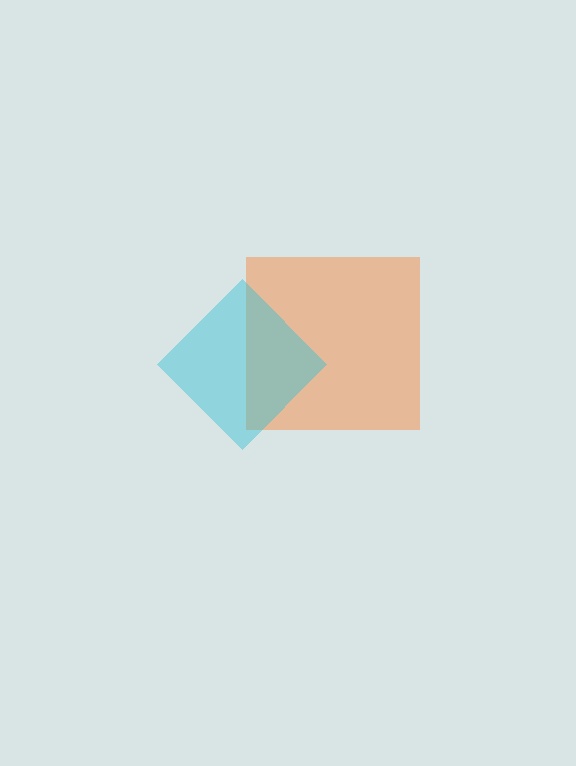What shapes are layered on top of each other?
The layered shapes are: an orange square, a cyan diamond.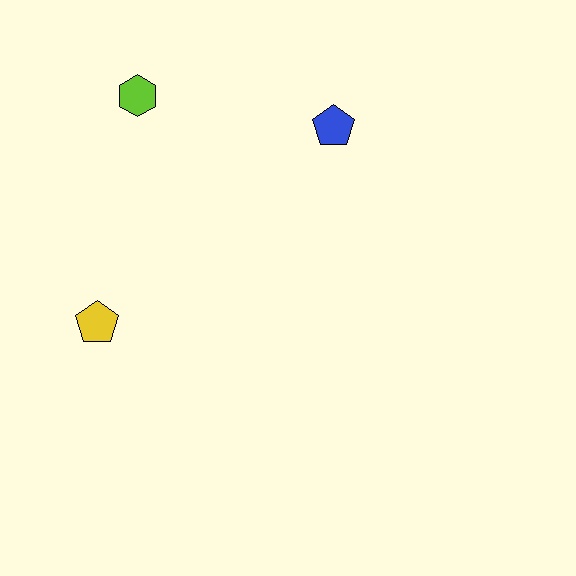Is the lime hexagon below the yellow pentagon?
No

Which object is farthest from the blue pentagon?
The yellow pentagon is farthest from the blue pentagon.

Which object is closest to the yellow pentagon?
The lime hexagon is closest to the yellow pentagon.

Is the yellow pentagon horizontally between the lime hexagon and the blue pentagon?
No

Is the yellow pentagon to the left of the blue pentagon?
Yes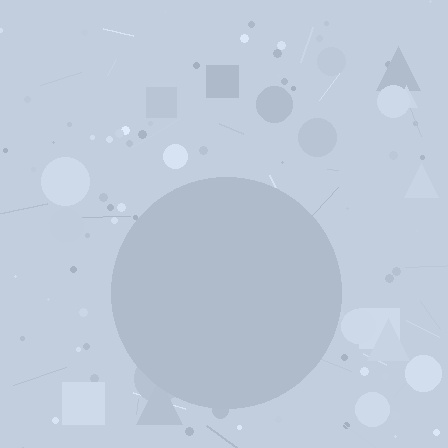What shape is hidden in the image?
A circle is hidden in the image.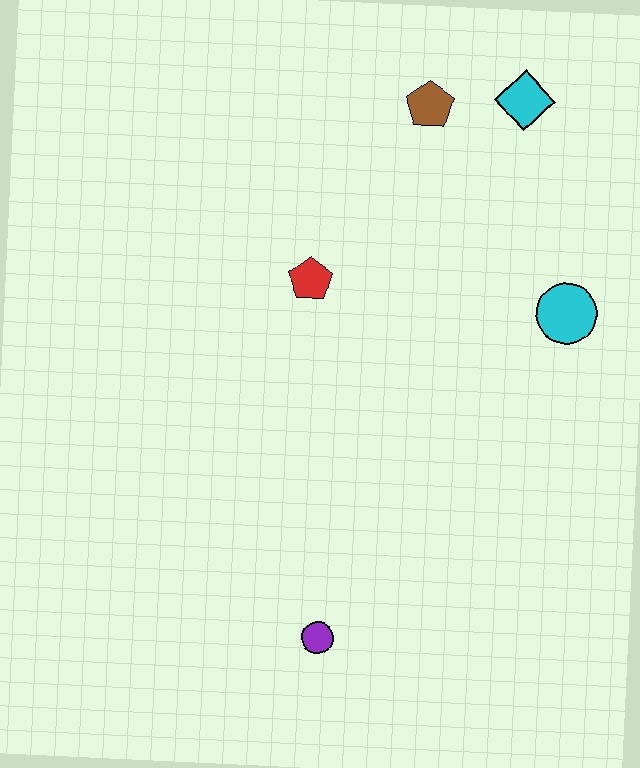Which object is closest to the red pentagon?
The brown pentagon is closest to the red pentagon.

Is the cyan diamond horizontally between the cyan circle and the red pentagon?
Yes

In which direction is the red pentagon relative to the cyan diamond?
The red pentagon is to the left of the cyan diamond.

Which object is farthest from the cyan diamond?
The purple circle is farthest from the cyan diamond.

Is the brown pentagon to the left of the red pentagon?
No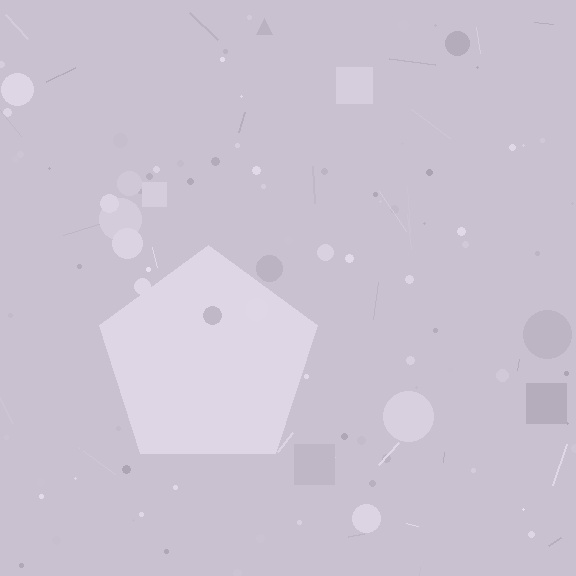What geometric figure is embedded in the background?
A pentagon is embedded in the background.